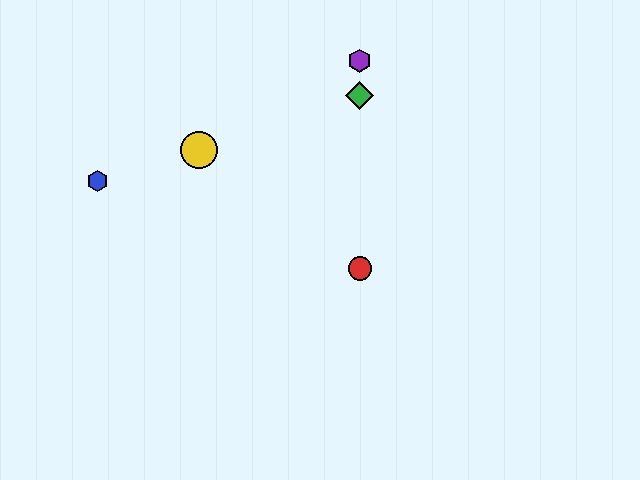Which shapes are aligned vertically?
The red circle, the green diamond, the purple hexagon are aligned vertically.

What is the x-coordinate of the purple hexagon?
The purple hexagon is at x≈360.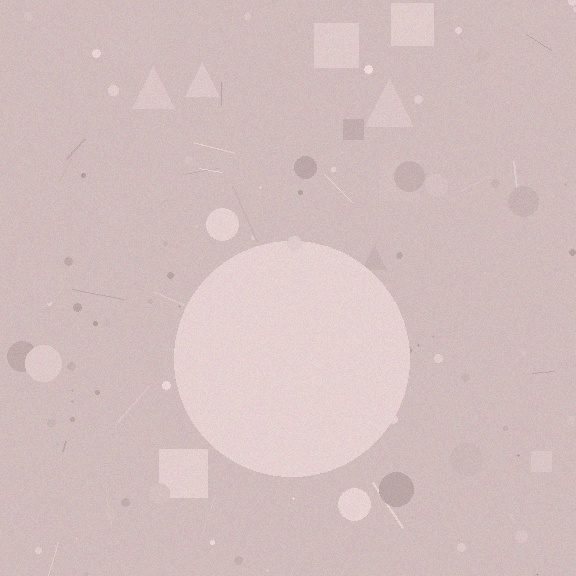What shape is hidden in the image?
A circle is hidden in the image.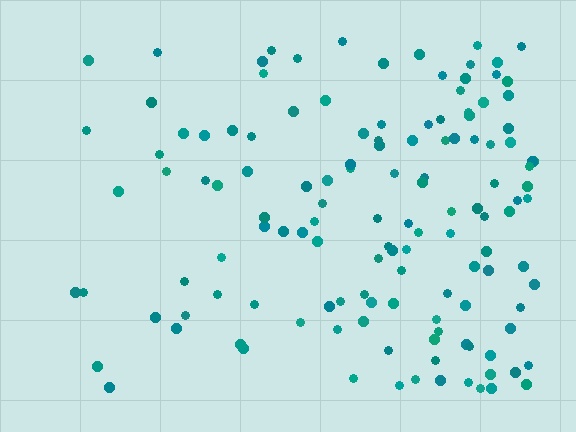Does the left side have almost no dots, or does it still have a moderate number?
Still a moderate number, just noticeably fewer than the right.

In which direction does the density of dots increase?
From left to right, with the right side densest.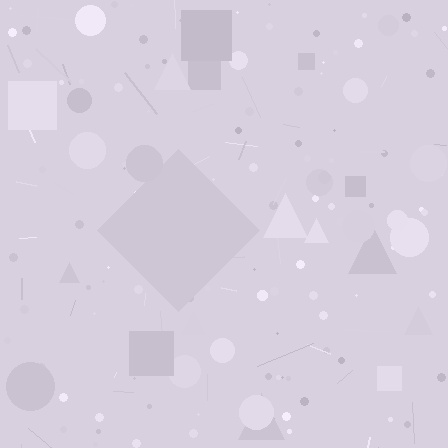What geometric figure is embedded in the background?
A diamond is embedded in the background.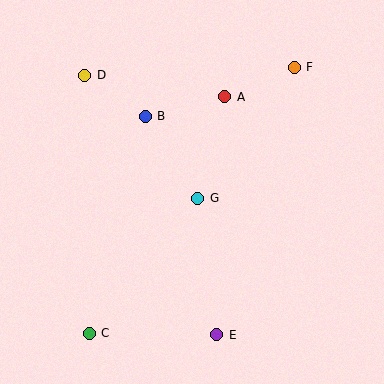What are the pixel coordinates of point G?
Point G is at (198, 198).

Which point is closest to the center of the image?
Point G at (198, 198) is closest to the center.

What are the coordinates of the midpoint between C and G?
The midpoint between C and G is at (143, 266).